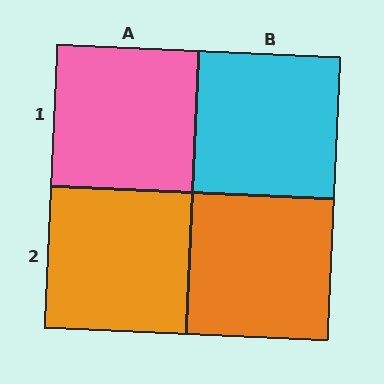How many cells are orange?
2 cells are orange.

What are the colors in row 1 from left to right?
Pink, cyan.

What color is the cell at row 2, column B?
Orange.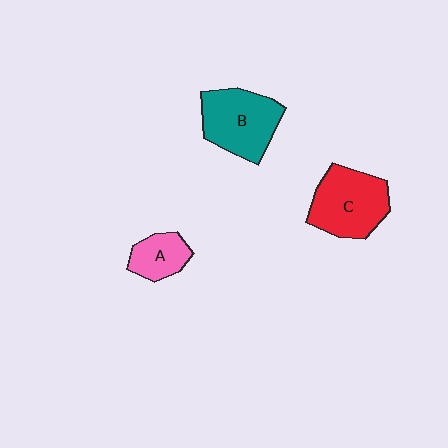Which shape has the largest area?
Shape C (red).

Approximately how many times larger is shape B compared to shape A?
Approximately 2.0 times.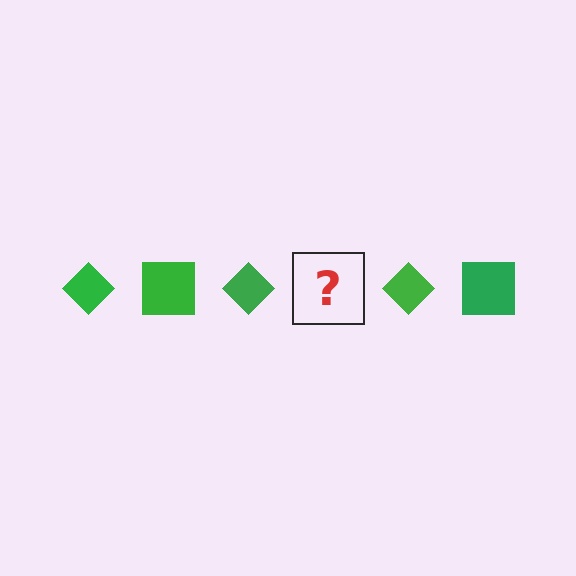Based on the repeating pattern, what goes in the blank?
The blank should be a green square.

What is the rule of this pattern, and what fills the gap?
The rule is that the pattern cycles through diamond, square shapes in green. The gap should be filled with a green square.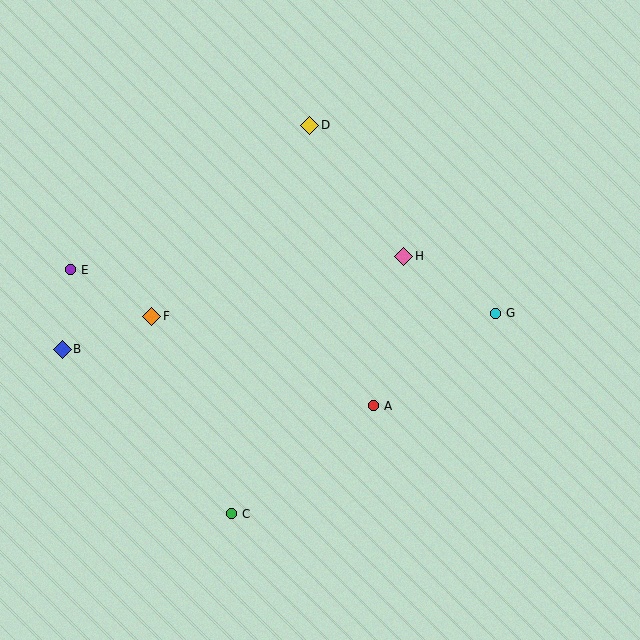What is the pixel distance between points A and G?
The distance between A and G is 153 pixels.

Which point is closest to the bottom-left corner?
Point C is closest to the bottom-left corner.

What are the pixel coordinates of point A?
Point A is at (373, 406).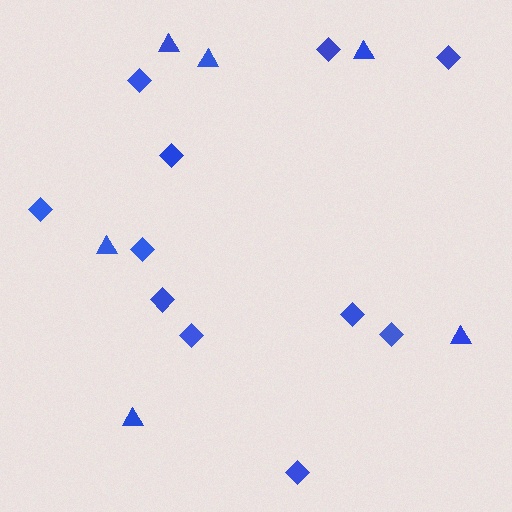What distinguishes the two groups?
There are 2 groups: one group of diamonds (11) and one group of triangles (6).